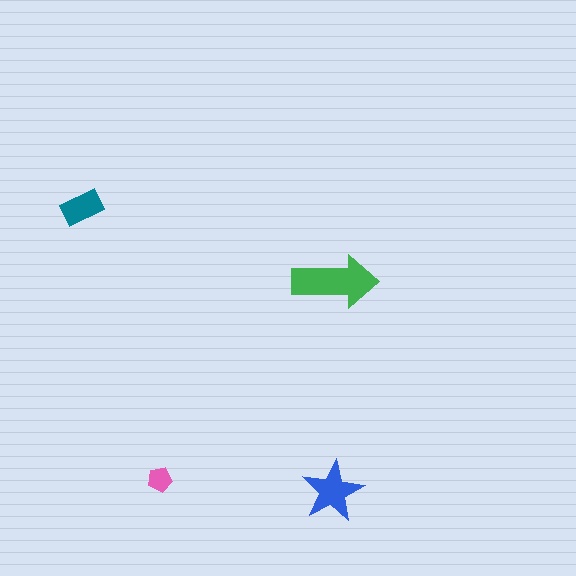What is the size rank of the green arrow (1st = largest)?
1st.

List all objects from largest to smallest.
The green arrow, the blue star, the teal rectangle, the pink pentagon.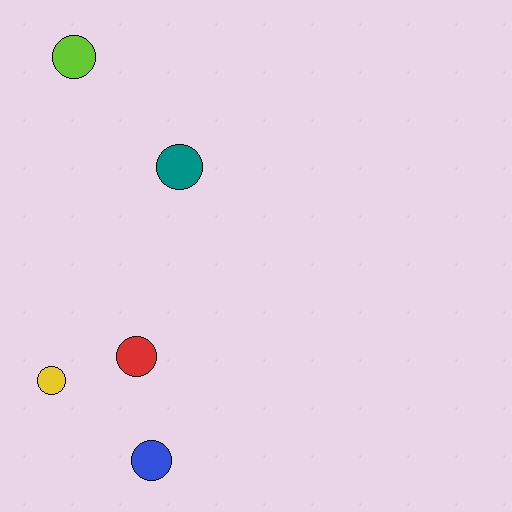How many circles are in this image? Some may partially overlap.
There are 5 circles.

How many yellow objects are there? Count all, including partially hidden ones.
There is 1 yellow object.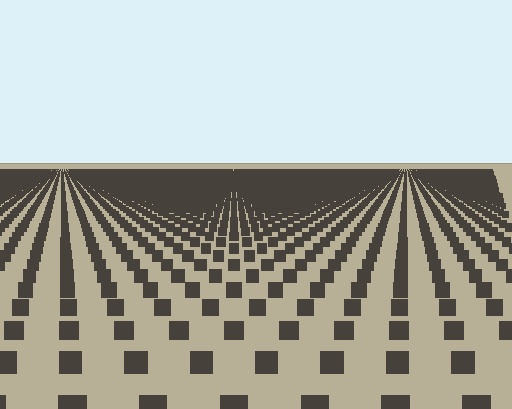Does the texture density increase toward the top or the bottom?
Density increases toward the top.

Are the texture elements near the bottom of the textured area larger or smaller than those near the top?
Larger. Near the bottom, elements are closer to the viewer and appear at a bigger on-screen size.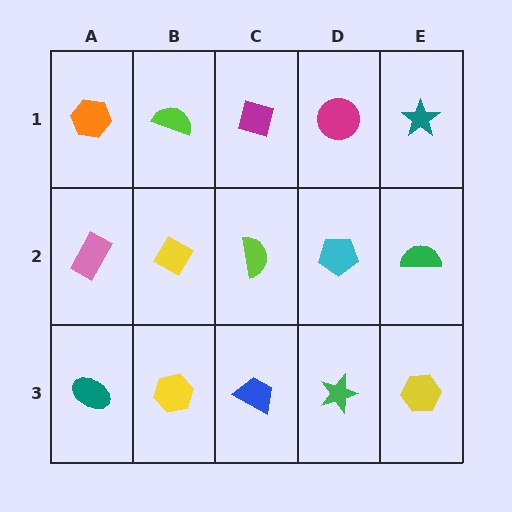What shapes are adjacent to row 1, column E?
A green semicircle (row 2, column E), a magenta circle (row 1, column D).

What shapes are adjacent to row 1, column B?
A yellow diamond (row 2, column B), an orange hexagon (row 1, column A), a magenta diamond (row 1, column C).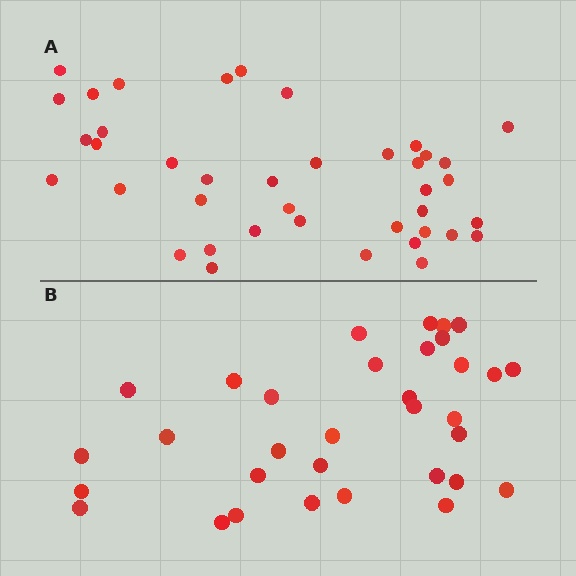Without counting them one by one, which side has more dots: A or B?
Region A (the top region) has more dots.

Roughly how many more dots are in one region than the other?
Region A has roughly 8 or so more dots than region B.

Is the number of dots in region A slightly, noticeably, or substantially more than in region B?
Region A has only slightly more — the two regions are fairly close. The ratio is roughly 1.2 to 1.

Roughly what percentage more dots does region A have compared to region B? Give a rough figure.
About 20% more.